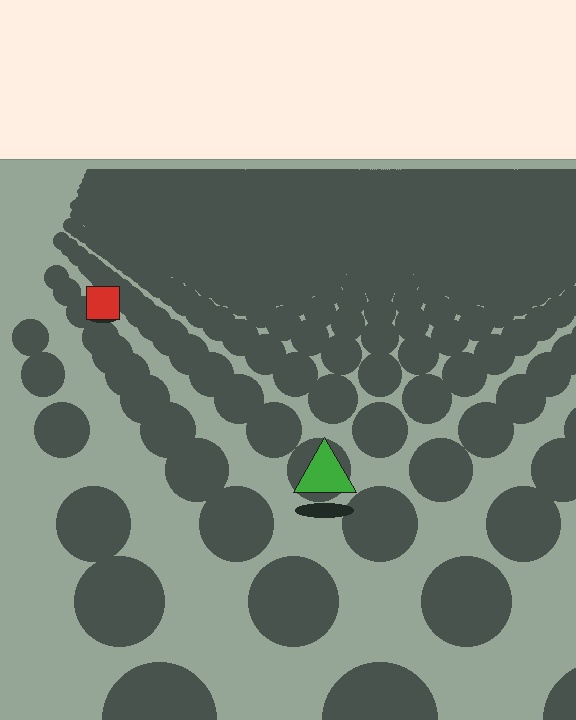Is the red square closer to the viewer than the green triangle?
No. The green triangle is closer — you can tell from the texture gradient: the ground texture is coarser near it.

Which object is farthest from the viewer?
The red square is farthest from the viewer. It appears smaller and the ground texture around it is denser.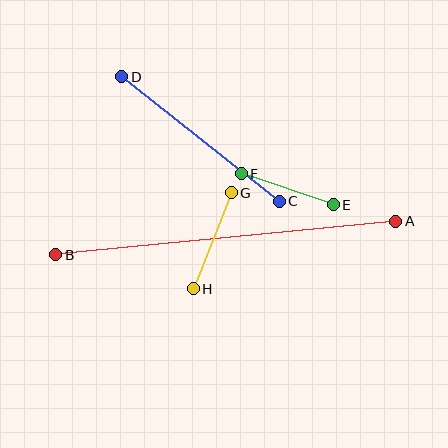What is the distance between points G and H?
The distance is approximately 103 pixels.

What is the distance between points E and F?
The distance is approximately 97 pixels.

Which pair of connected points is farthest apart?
Points A and B are farthest apart.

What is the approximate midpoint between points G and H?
The midpoint is at approximately (212, 241) pixels.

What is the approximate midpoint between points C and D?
The midpoint is at approximately (200, 139) pixels.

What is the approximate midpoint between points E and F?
The midpoint is at approximately (287, 189) pixels.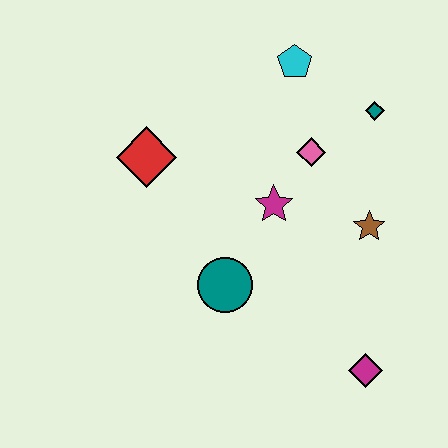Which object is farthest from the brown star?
The red diamond is farthest from the brown star.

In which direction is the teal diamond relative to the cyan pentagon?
The teal diamond is to the right of the cyan pentagon.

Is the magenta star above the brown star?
Yes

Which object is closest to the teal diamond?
The pink diamond is closest to the teal diamond.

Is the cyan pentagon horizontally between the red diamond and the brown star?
Yes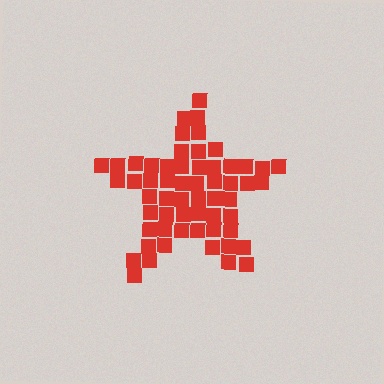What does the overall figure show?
The overall figure shows a star.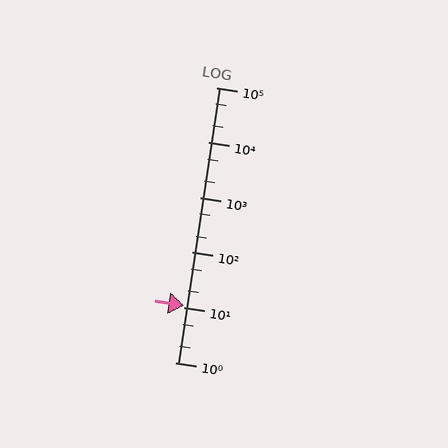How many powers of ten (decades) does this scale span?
The scale spans 5 decades, from 1 to 100000.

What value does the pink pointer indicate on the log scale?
The pointer indicates approximately 11.